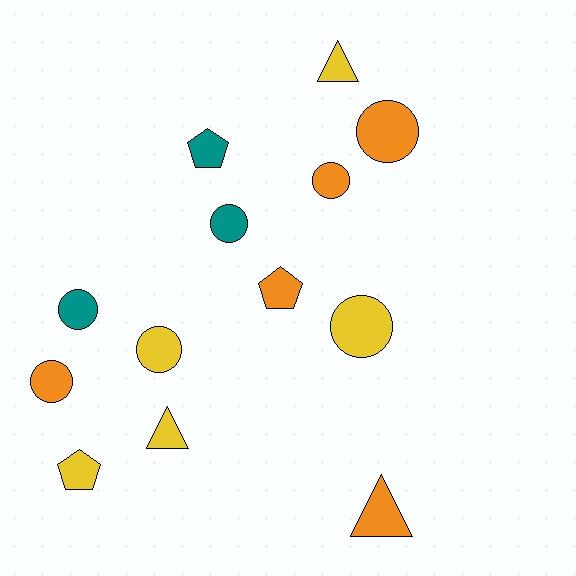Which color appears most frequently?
Yellow, with 5 objects.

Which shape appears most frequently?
Circle, with 7 objects.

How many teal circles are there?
There are 2 teal circles.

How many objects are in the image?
There are 13 objects.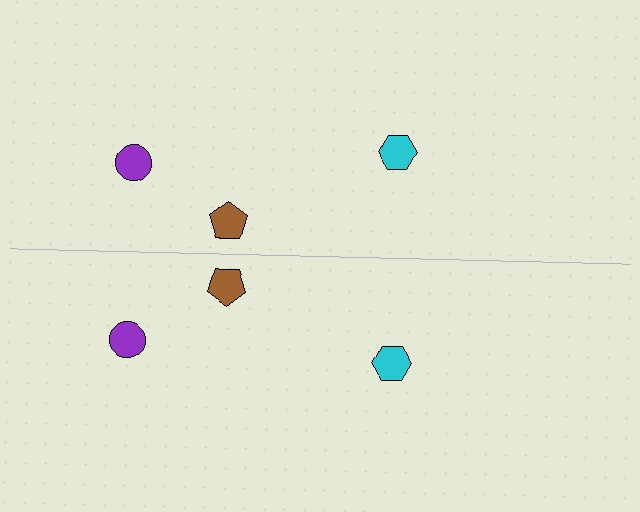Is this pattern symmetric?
Yes, this pattern has bilateral (reflection) symmetry.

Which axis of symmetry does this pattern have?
The pattern has a horizontal axis of symmetry running through the center of the image.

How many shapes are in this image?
There are 6 shapes in this image.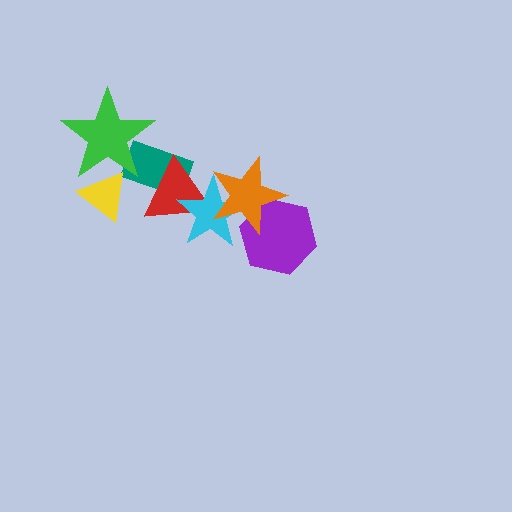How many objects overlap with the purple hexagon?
1 object overlaps with the purple hexagon.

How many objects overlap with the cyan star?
2 objects overlap with the cyan star.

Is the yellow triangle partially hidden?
Yes, it is partially covered by another shape.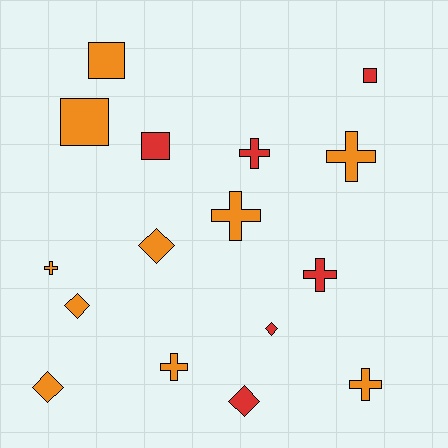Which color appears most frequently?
Orange, with 10 objects.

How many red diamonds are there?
There are 2 red diamonds.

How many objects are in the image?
There are 16 objects.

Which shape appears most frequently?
Cross, with 7 objects.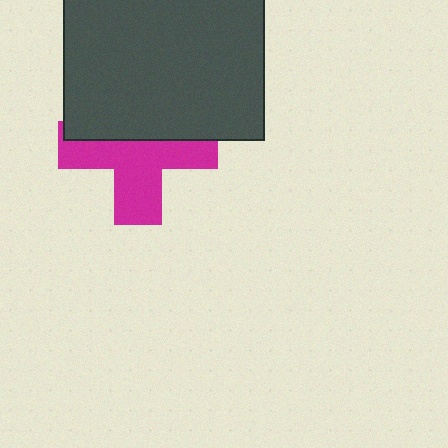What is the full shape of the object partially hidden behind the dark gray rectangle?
The partially hidden object is a magenta cross.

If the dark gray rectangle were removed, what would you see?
You would see the complete magenta cross.